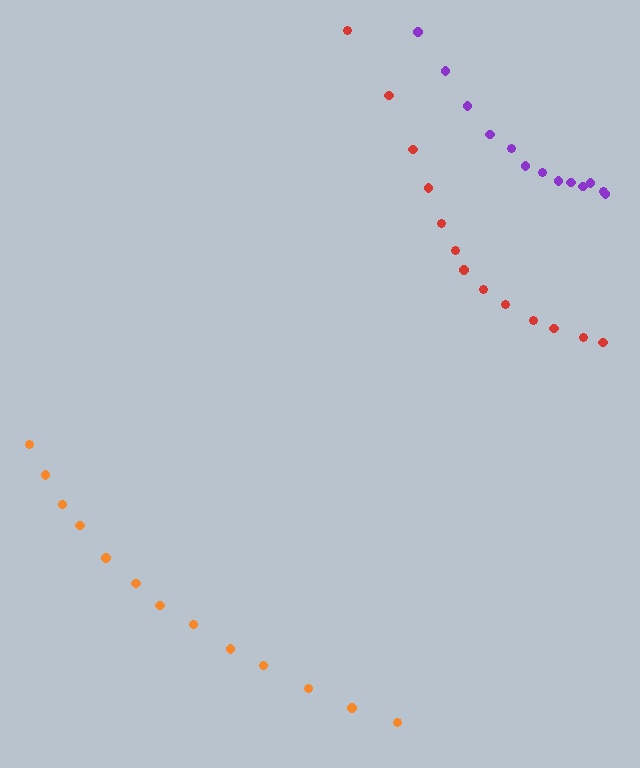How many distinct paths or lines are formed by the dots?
There are 3 distinct paths.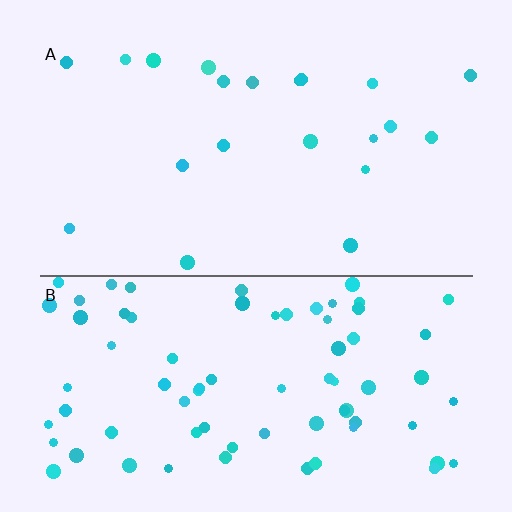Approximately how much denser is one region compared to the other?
Approximately 3.6× — region B over region A.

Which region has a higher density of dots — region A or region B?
B (the bottom).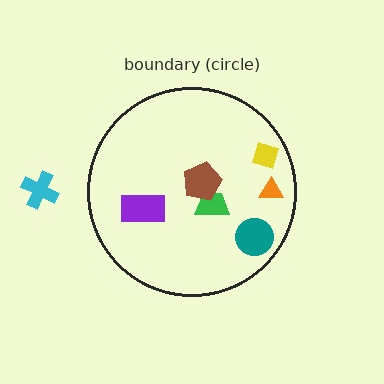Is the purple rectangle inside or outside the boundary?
Inside.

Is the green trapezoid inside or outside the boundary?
Inside.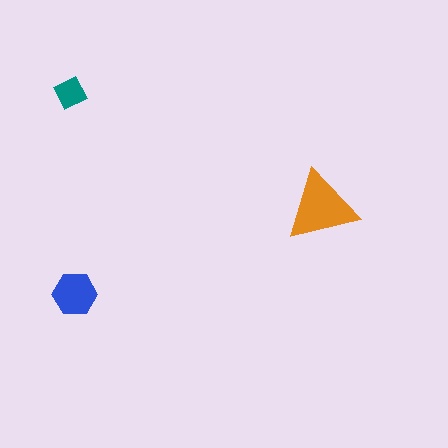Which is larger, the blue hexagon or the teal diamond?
The blue hexagon.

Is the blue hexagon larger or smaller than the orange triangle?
Smaller.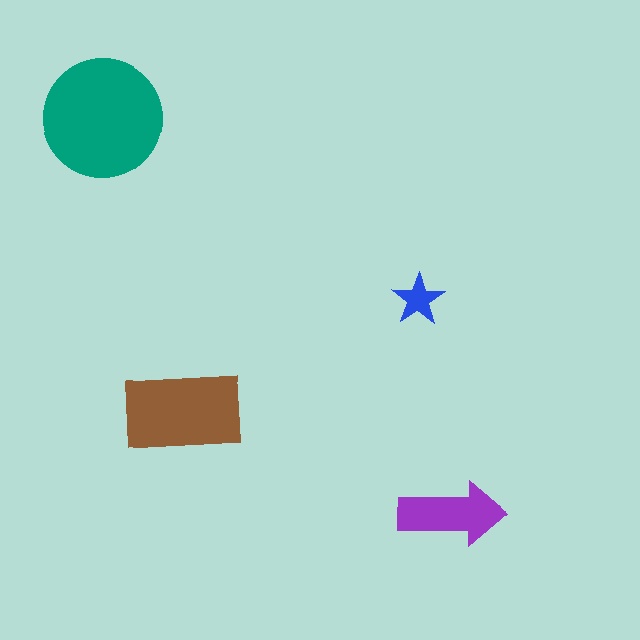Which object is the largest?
The teal circle.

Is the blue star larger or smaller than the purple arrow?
Smaller.